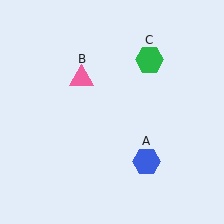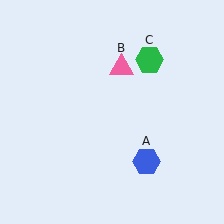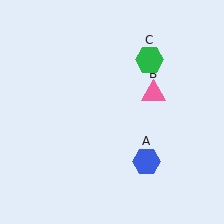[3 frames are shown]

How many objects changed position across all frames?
1 object changed position: pink triangle (object B).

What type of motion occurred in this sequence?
The pink triangle (object B) rotated clockwise around the center of the scene.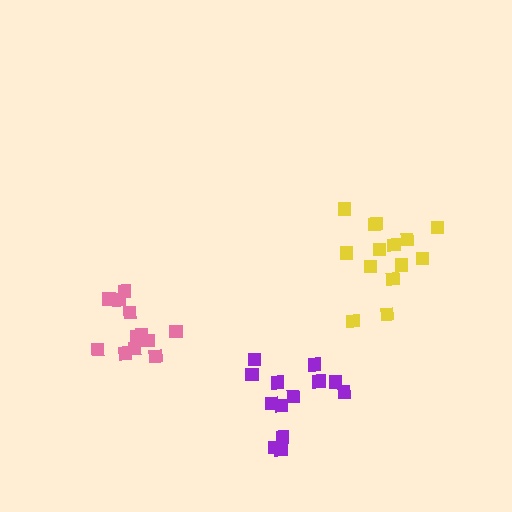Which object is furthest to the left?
The pink cluster is leftmost.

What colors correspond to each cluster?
The clusters are colored: pink, purple, yellow.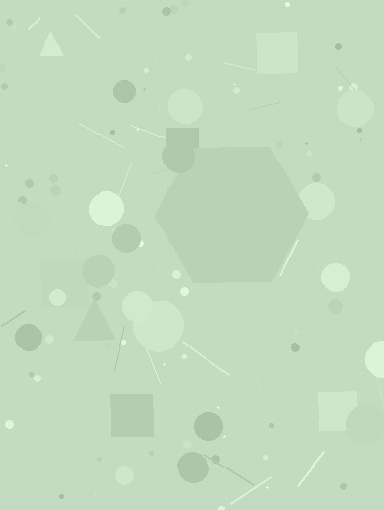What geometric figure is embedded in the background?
A hexagon is embedded in the background.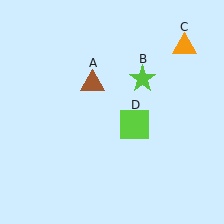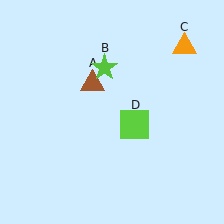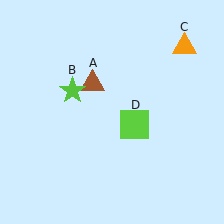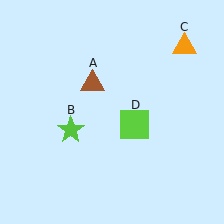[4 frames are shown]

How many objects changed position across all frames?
1 object changed position: lime star (object B).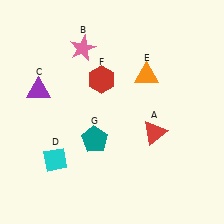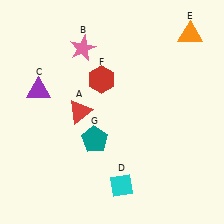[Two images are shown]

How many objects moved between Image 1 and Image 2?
3 objects moved between the two images.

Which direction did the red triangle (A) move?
The red triangle (A) moved left.